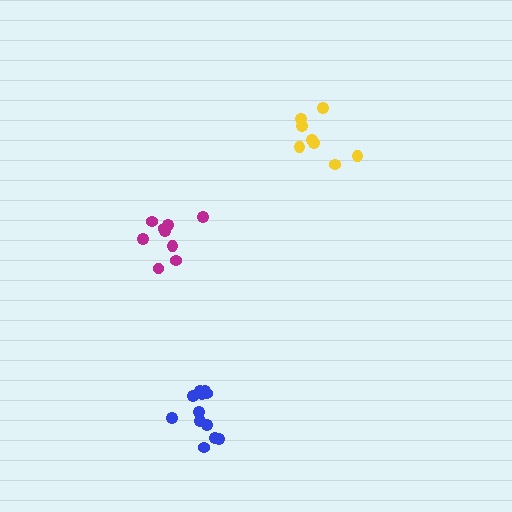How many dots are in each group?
Group 1: 9 dots, Group 2: 8 dots, Group 3: 12 dots (29 total).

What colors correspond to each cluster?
The clusters are colored: magenta, yellow, blue.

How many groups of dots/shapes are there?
There are 3 groups.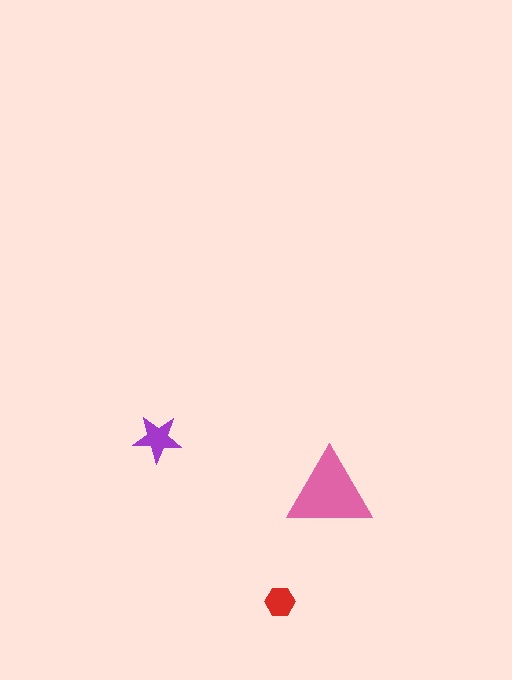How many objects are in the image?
There are 3 objects in the image.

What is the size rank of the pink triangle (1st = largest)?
1st.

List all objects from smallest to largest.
The red hexagon, the purple star, the pink triangle.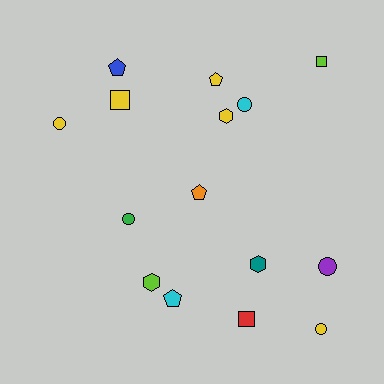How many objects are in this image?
There are 15 objects.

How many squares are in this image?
There are 3 squares.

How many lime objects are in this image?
There are 2 lime objects.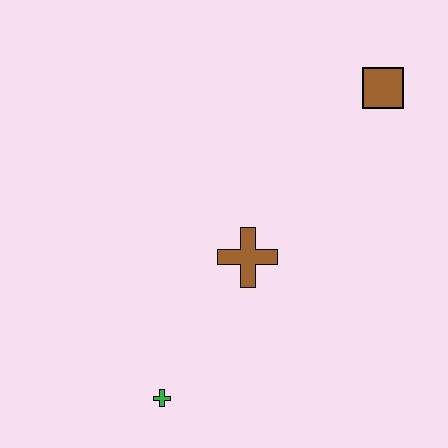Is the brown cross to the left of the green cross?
No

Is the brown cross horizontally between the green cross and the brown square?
Yes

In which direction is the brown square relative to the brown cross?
The brown square is above the brown cross.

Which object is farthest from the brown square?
The green cross is farthest from the brown square.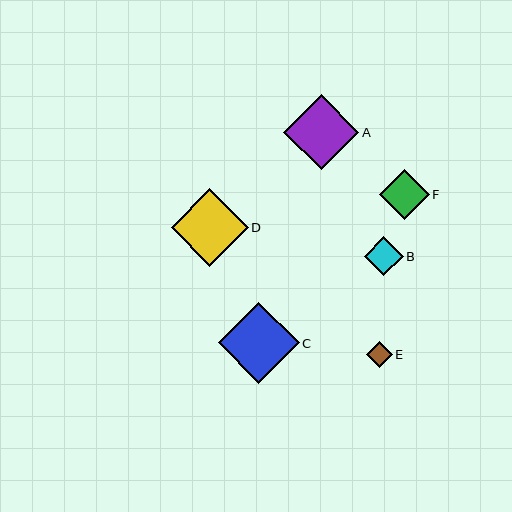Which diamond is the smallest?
Diamond E is the smallest with a size of approximately 26 pixels.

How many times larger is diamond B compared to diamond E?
Diamond B is approximately 1.5 times the size of diamond E.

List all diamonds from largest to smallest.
From largest to smallest: C, D, A, F, B, E.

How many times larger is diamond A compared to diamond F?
Diamond A is approximately 1.5 times the size of diamond F.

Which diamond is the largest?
Diamond C is the largest with a size of approximately 81 pixels.